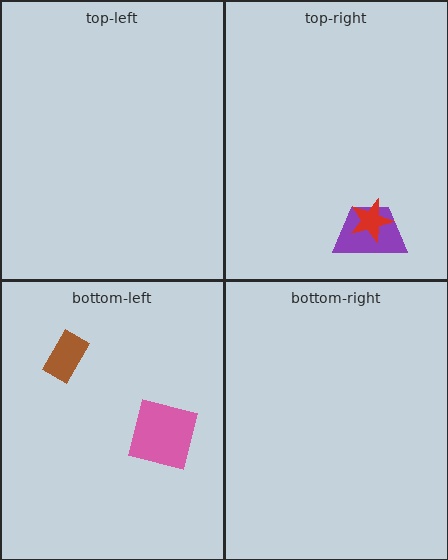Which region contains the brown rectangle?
The bottom-left region.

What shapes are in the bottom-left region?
The pink square, the brown rectangle.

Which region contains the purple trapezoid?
The top-right region.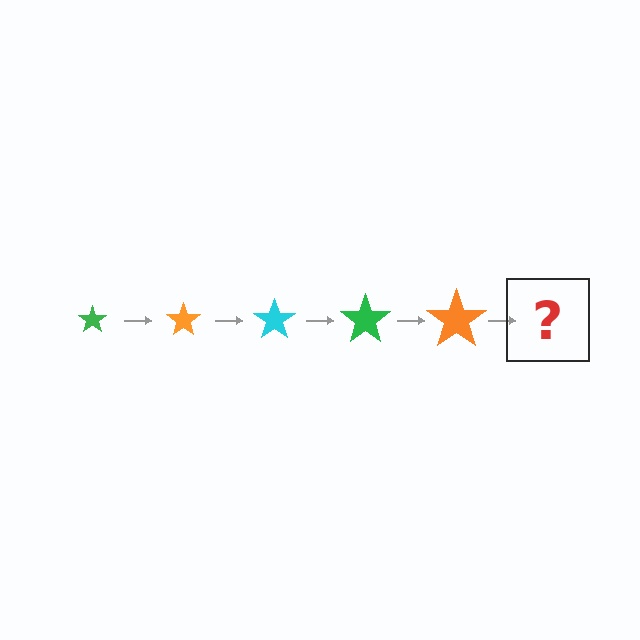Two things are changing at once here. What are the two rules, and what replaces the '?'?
The two rules are that the star grows larger each step and the color cycles through green, orange, and cyan. The '?' should be a cyan star, larger than the previous one.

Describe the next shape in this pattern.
It should be a cyan star, larger than the previous one.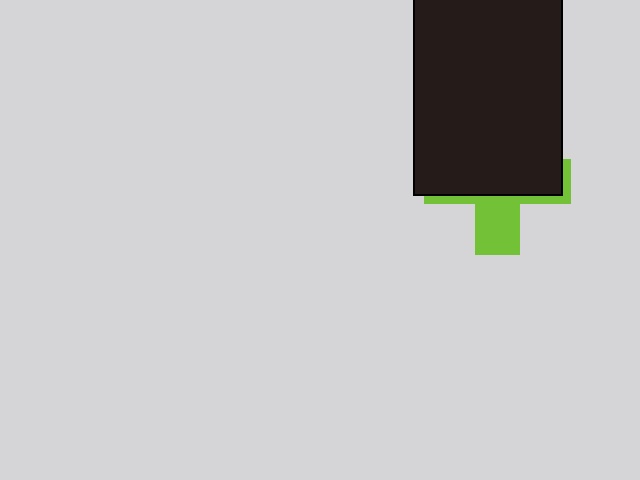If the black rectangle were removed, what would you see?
You would see the complete lime cross.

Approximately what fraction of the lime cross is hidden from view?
Roughly 66% of the lime cross is hidden behind the black rectangle.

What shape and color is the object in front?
The object in front is a black rectangle.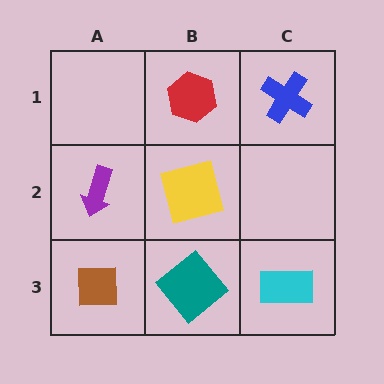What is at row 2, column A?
A purple arrow.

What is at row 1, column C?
A blue cross.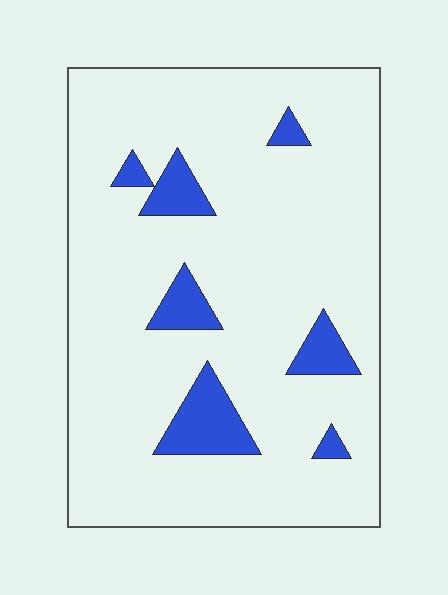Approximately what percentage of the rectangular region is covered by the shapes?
Approximately 10%.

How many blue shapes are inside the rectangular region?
7.